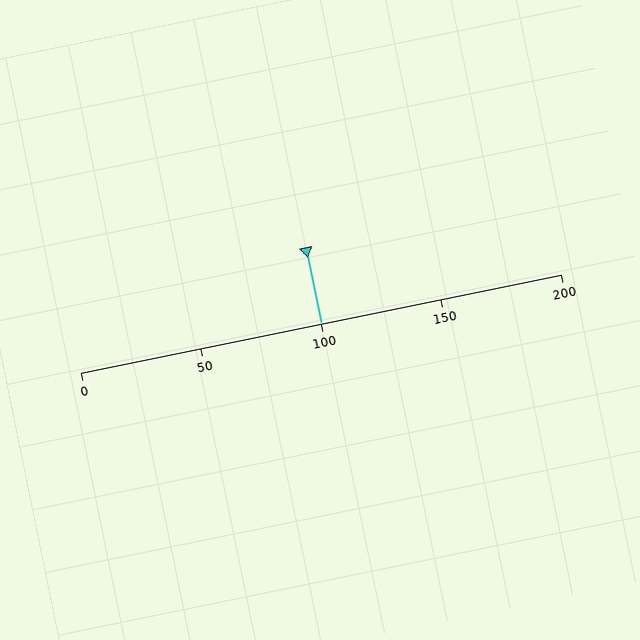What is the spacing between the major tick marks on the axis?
The major ticks are spaced 50 apart.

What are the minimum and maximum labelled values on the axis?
The axis runs from 0 to 200.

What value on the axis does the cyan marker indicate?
The marker indicates approximately 100.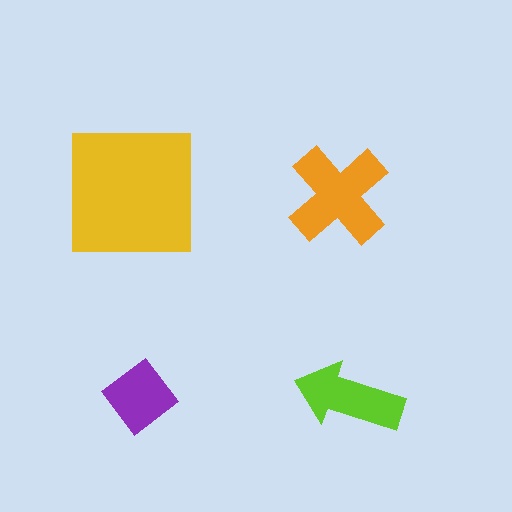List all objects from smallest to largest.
The purple diamond, the lime arrow, the orange cross, the yellow square.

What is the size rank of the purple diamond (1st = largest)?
4th.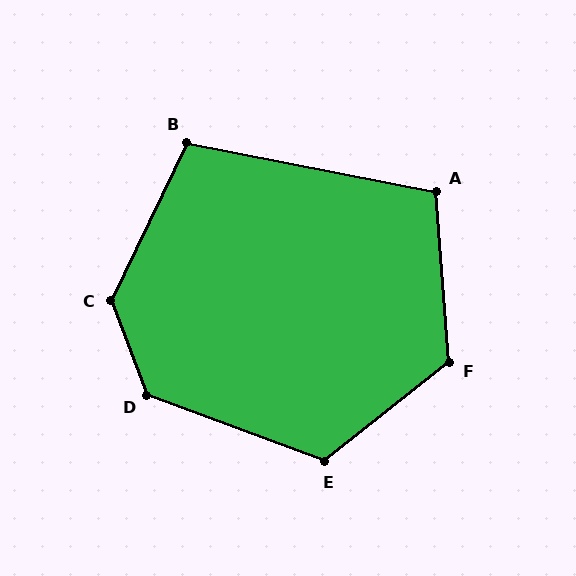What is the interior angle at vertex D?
Approximately 131 degrees (obtuse).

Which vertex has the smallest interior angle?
B, at approximately 105 degrees.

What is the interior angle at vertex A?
Approximately 105 degrees (obtuse).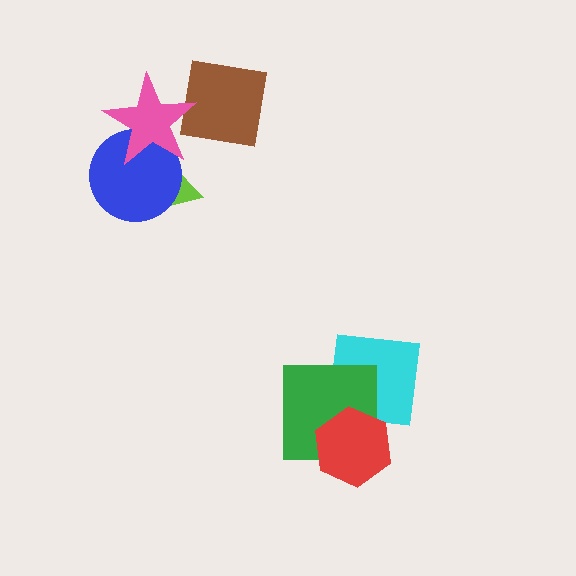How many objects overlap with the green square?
2 objects overlap with the green square.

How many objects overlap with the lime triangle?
1 object overlaps with the lime triangle.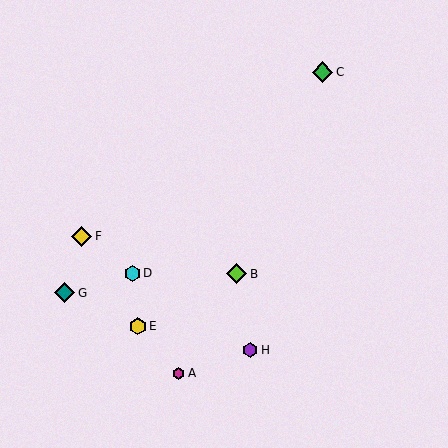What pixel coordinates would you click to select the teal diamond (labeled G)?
Click at (64, 293) to select the teal diamond G.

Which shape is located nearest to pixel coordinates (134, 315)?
The yellow hexagon (labeled E) at (138, 326) is nearest to that location.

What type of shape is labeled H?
Shape H is a purple hexagon.